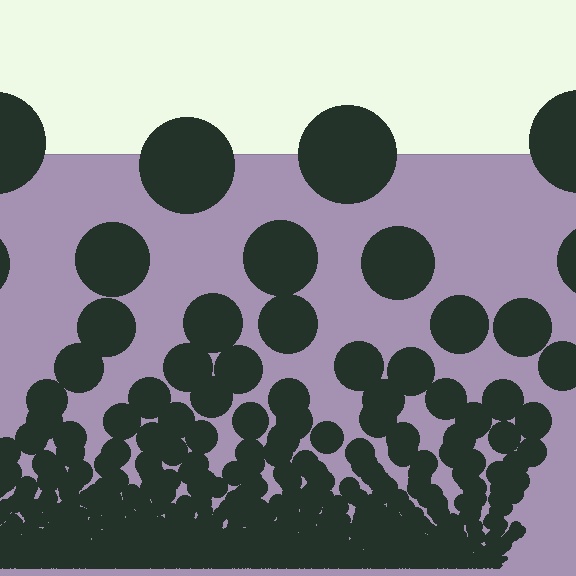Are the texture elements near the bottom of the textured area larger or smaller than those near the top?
Smaller. The gradient is inverted — elements near the bottom are smaller and denser.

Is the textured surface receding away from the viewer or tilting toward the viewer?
The surface appears to tilt toward the viewer. Texture elements get larger and sparser toward the top.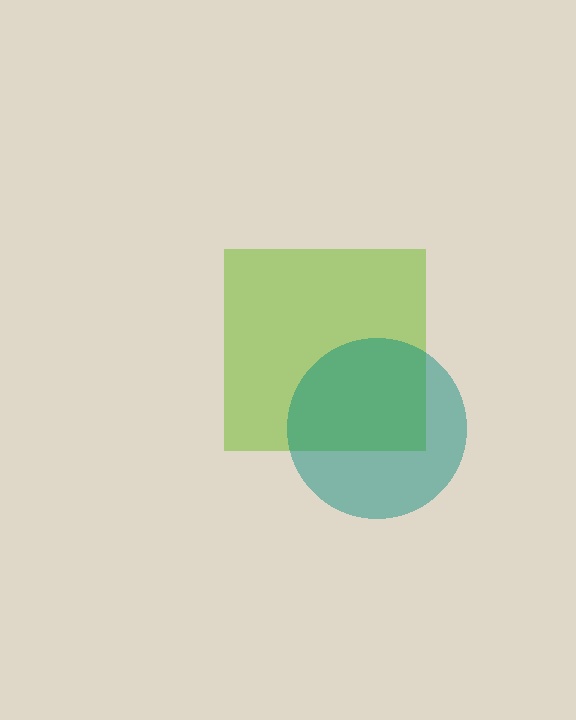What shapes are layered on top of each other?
The layered shapes are: a lime square, a teal circle.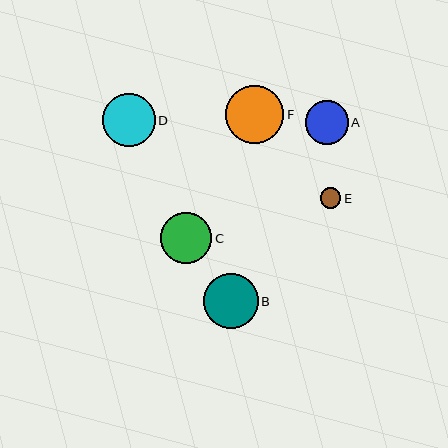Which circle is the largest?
Circle F is the largest with a size of approximately 58 pixels.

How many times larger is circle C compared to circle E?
Circle C is approximately 2.5 times the size of circle E.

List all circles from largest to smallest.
From largest to smallest: F, B, D, C, A, E.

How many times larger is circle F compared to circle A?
Circle F is approximately 1.3 times the size of circle A.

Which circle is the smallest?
Circle E is the smallest with a size of approximately 21 pixels.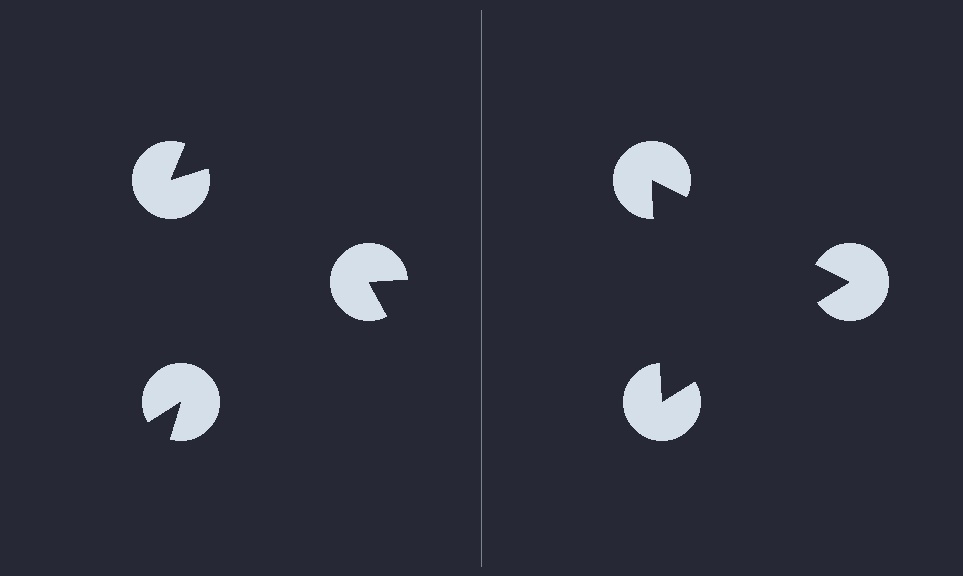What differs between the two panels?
The pac-man discs are positioned identically on both sides; only the wedge orientations differ. On the right they align to a triangle; on the left they are misaligned.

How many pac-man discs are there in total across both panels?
6 — 3 on each side.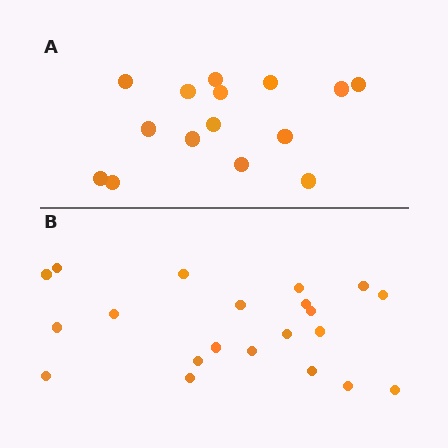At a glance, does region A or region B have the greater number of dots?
Region B (the bottom region) has more dots.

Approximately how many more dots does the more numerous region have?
Region B has about 6 more dots than region A.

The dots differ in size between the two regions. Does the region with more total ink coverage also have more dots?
No. Region A has more total ink coverage because its dots are larger, but region B actually contains more individual dots. Total area can be misleading — the number of items is what matters here.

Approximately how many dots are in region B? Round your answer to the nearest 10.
About 20 dots. (The exact count is 21, which rounds to 20.)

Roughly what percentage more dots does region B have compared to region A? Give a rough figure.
About 40% more.